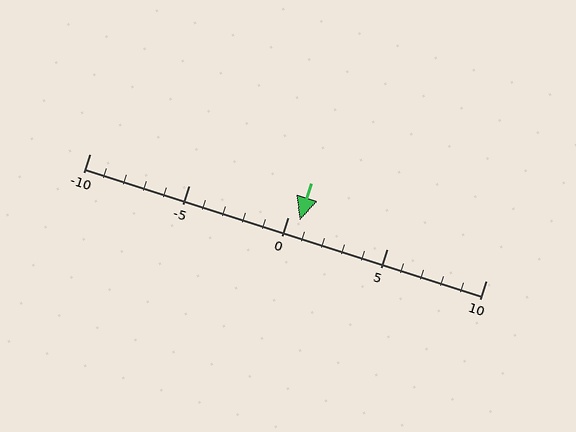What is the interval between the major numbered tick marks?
The major tick marks are spaced 5 units apart.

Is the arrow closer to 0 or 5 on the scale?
The arrow is closer to 0.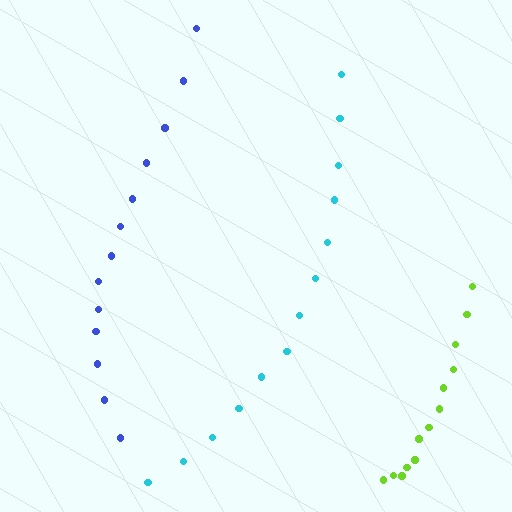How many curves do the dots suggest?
There are 3 distinct paths.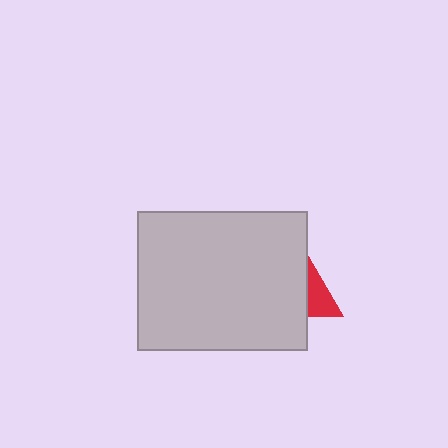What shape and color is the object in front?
The object in front is a light gray rectangle.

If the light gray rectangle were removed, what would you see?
You would see the complete red triangle.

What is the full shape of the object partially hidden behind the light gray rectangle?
The partially hidden object is a red triangle.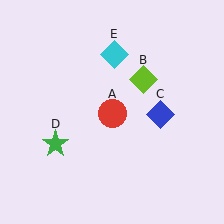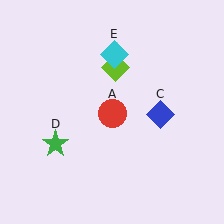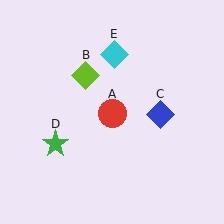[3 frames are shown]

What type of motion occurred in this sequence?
The lime diamond (object B) rotated counterclockwise around the center of the scene.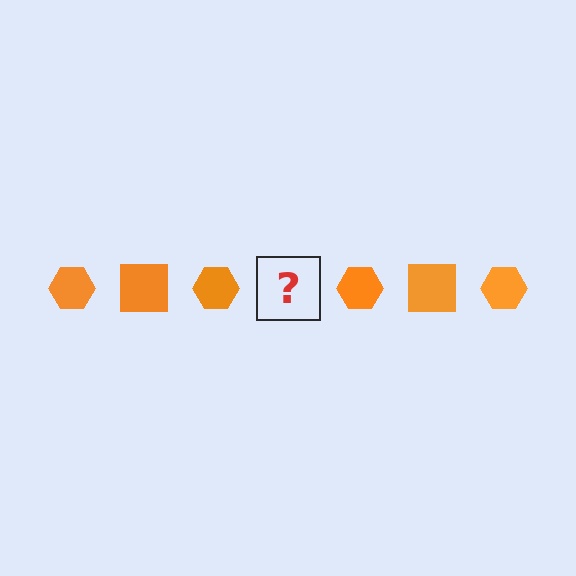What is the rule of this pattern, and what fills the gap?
The rule is that the pattern cycles through hexagon, square shapes in orange. The gap should be filled with an orange square.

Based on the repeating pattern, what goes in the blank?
The blank should be an orange square.